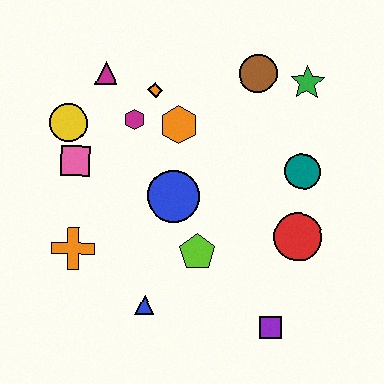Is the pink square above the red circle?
Yes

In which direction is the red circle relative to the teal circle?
The red circle is below the teal circle.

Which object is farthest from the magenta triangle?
The purple square is farthest from the magenta triangle.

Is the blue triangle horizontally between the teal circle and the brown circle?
No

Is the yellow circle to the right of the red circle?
No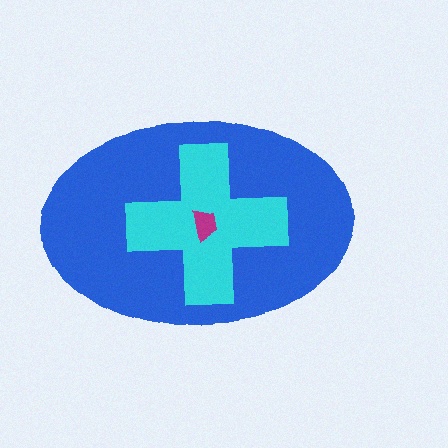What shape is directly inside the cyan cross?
The magenta trapezoid.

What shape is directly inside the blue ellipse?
The cyan cross.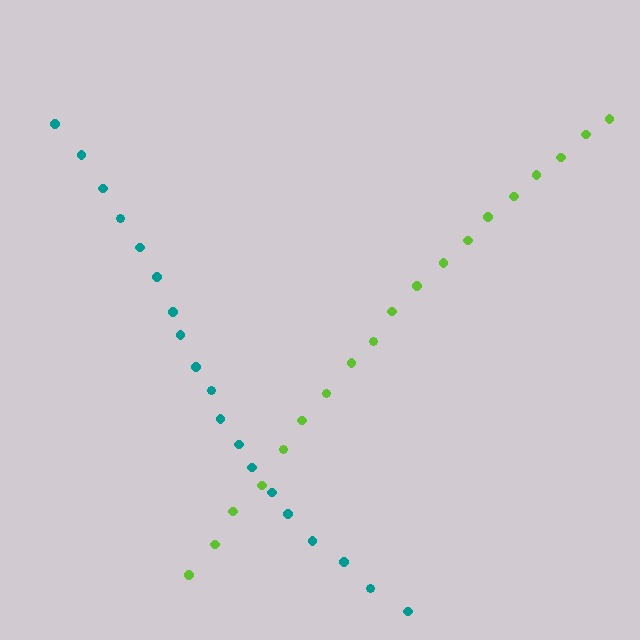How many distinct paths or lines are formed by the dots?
There are 2 distinct paths.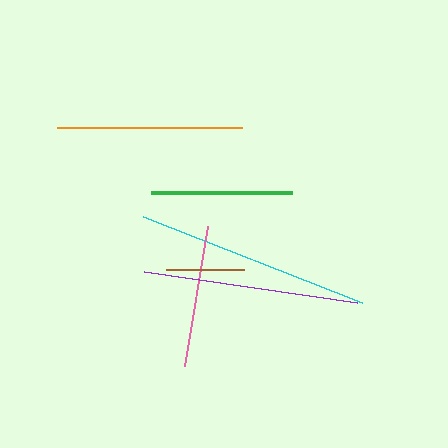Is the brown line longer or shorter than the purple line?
The purple line is longer than the brown line.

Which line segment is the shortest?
The brown line is the shortest at approximately 79 pixels.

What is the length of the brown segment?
The brown segment is approximately 79 pixels long.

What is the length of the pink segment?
The pink segment is approximately 142 pixels long.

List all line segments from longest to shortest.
From longest to shortest: cyan, purple, orange, pink, green, brown.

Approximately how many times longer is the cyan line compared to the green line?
The cyan line is approximately 1.7 times the length of the green line.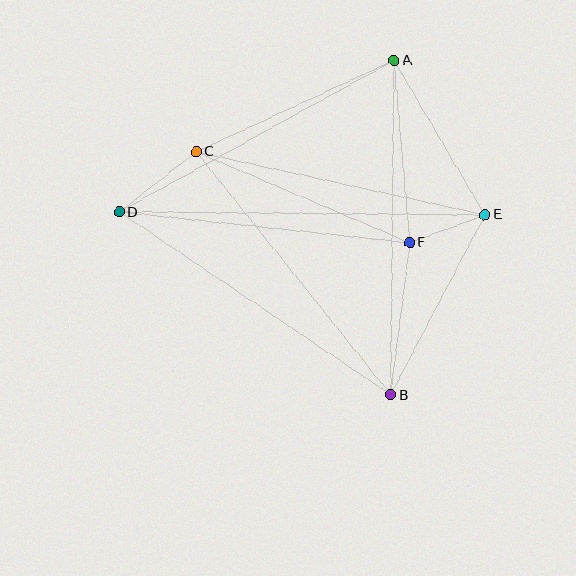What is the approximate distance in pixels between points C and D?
The distance between C and D is approximately 98 pixels.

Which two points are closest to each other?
Points E and F are closest to each other.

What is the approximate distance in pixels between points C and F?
The distance between C and F is approximately 232 pixels.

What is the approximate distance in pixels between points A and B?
The distance between A and B is approximately 335 pixels.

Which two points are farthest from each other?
Points D and E are farthest from each other.